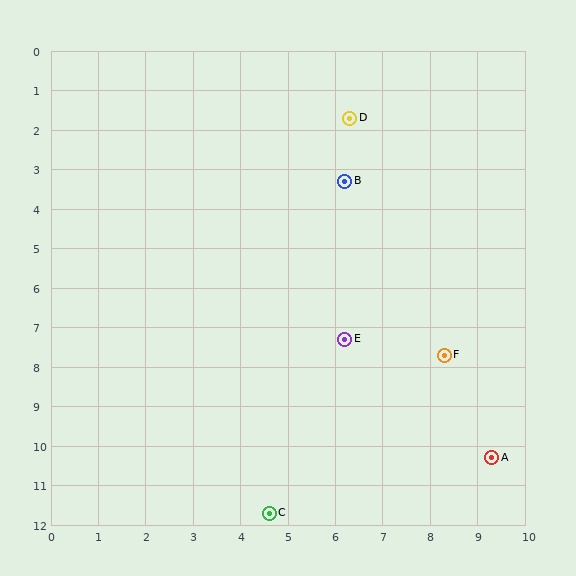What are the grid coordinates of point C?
Point C is at approximately (4.6, 11.7).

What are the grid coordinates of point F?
Point F is at approximately (8.3, 7.7).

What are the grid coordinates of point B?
Point B is at approximately (6.2, 3.3).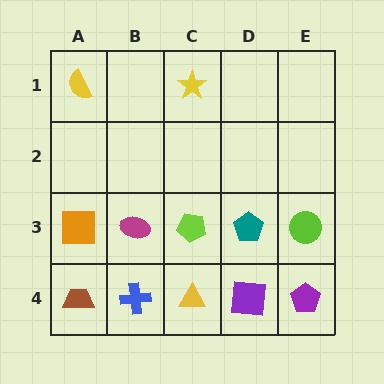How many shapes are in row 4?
5 shapes.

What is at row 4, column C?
A yellow triangle.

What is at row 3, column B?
A magenta ellipse.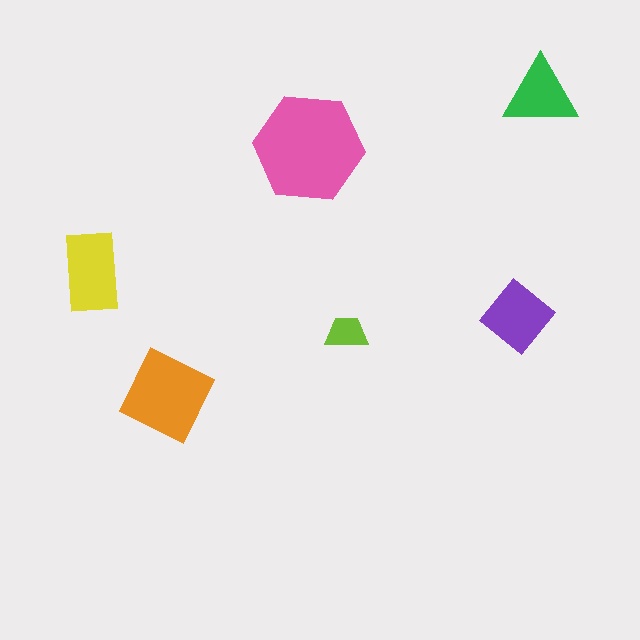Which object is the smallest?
The lime trapezoid.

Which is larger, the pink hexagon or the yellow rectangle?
The pink hexagon.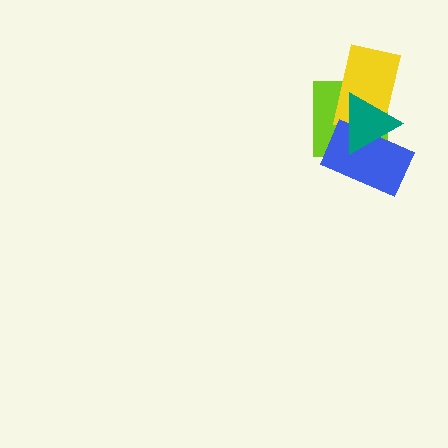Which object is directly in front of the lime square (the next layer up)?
The yellow rectangle is directly in front of the lime square.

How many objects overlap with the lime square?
3 objects overlap with the lime square.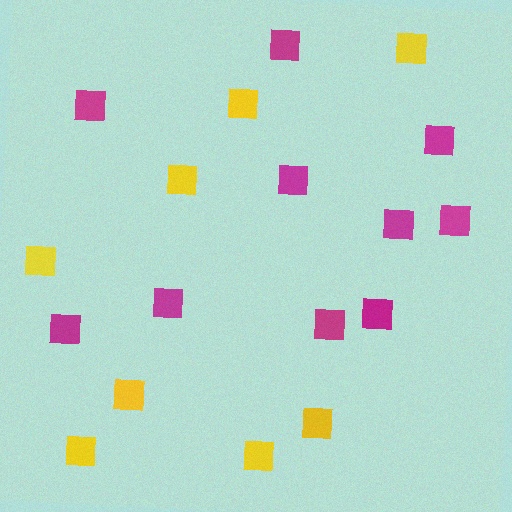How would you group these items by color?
There are 2 groups: one group of yellow squares (8) and one group of magenta squares (10).